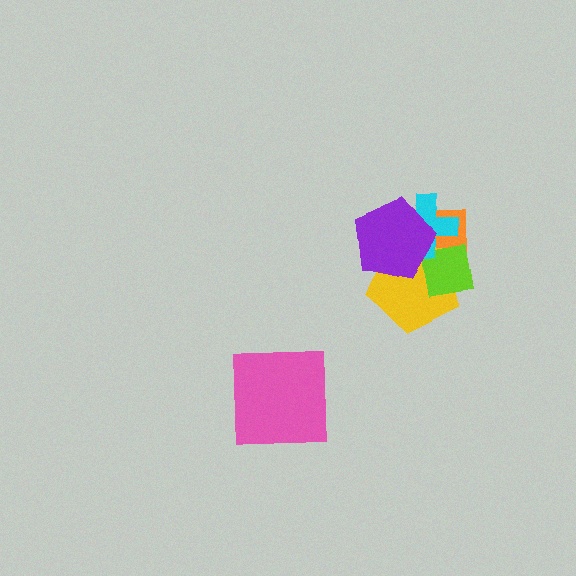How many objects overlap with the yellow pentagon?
4 objects overlap with the yellow pentagon.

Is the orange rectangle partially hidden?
Yes, it is partially covered by another shape.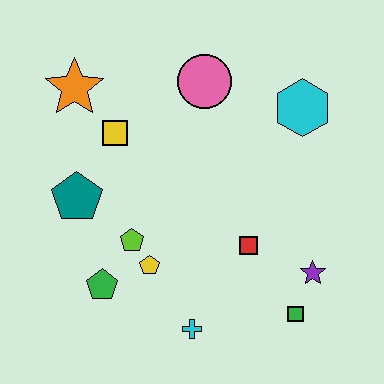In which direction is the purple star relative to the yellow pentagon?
The purple star is to the right of the yellow pentagon.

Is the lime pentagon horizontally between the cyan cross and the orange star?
Yes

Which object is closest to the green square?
The purple star is closest to the green square.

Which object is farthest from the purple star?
The orange star is farthest from the purple star.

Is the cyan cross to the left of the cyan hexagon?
Yes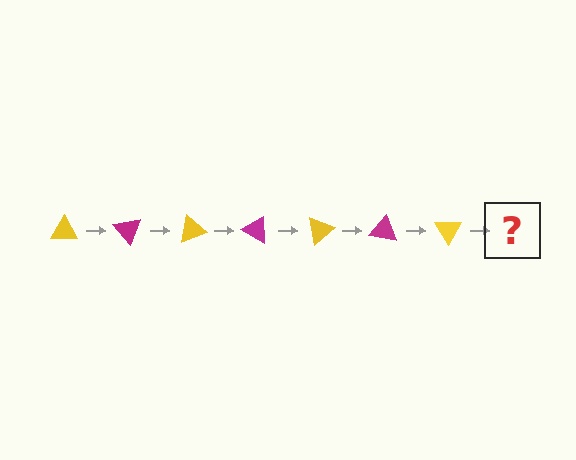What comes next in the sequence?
The next element should be a magenta triangle, rotated 350 degrees from the start.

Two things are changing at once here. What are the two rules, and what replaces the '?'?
The two rules are that it rotates 50 degrees each step and the color cycles through yellow and magenta. The '?' should be a magenta triangle, rotated 350 degrees from the start.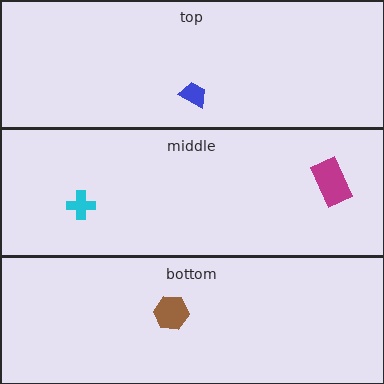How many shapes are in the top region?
1.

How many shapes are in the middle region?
2.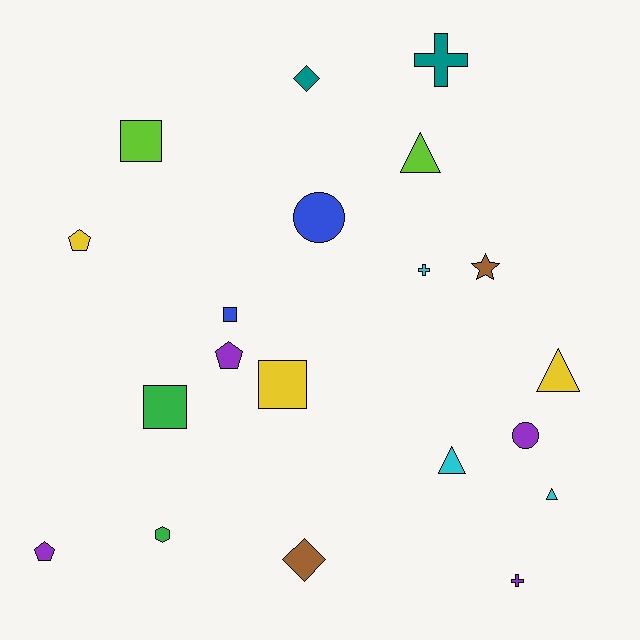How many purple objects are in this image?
There are 4 purple objects.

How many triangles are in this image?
There are 4 triangles.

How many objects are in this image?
There are 20 objects.